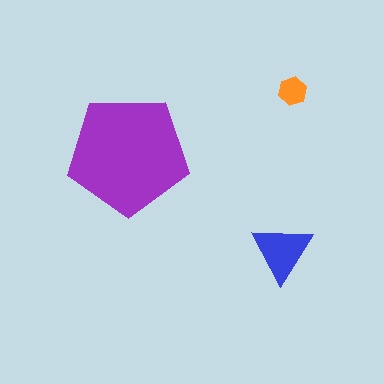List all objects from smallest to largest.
The orange hexagon, the blue triangle, the purple pentagon.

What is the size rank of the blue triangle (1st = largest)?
2nd.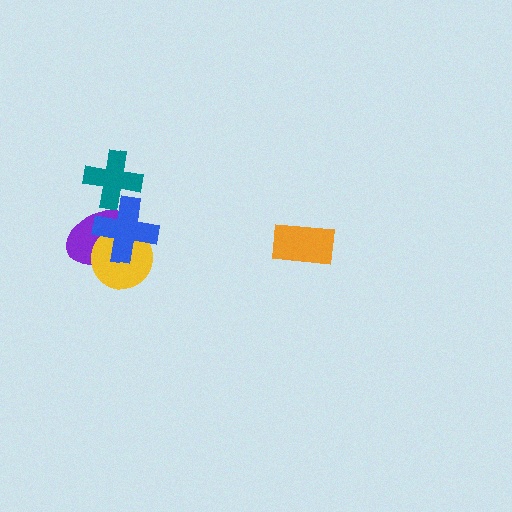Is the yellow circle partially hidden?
Yes, it is partially covered by another shape.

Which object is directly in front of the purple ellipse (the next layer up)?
The yellow circle is directly in front of the purple ellipse.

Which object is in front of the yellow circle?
The blue cross is in front of the yellow circle.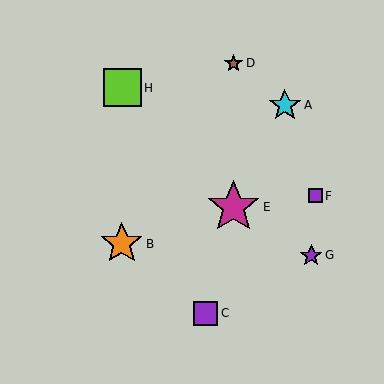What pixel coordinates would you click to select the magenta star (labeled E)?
Click at (234, 207) to select the magenta star E.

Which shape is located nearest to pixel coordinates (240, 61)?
The brown star (labeled D) at (233, 63) is nearest to that location.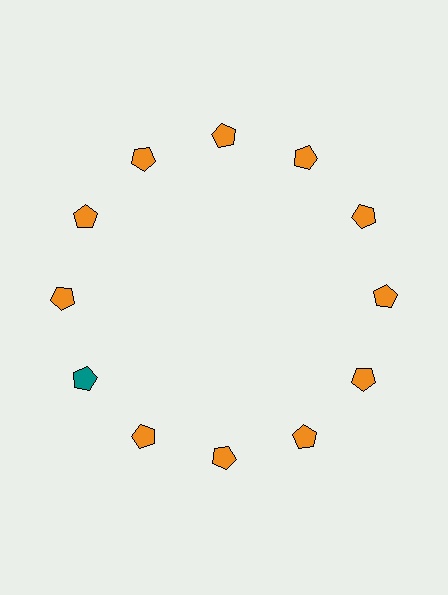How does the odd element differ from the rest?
It has a different color: teal instead of orange.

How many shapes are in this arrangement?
There are 12 shapes arranged in a ring pattern.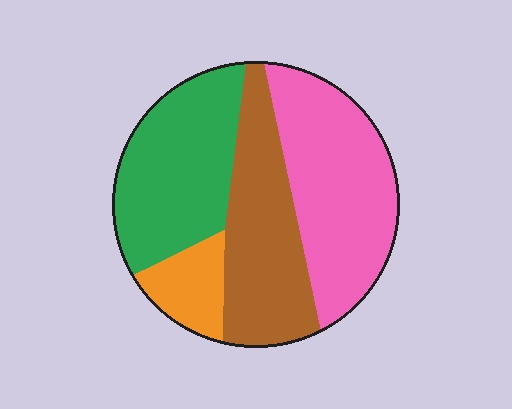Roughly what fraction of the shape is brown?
Brown covers around 25% of the shape.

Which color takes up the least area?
Orange, at roughly 10%.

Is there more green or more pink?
Pink.